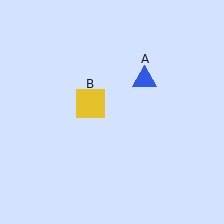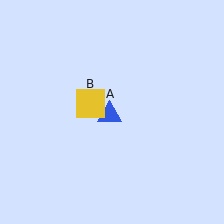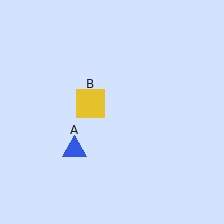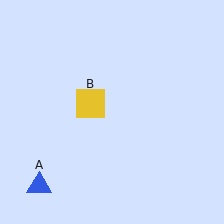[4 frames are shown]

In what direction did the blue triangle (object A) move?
The blue triangle (object A) moved down and to the left.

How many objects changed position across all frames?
1 object changed position: blue triangle (object A).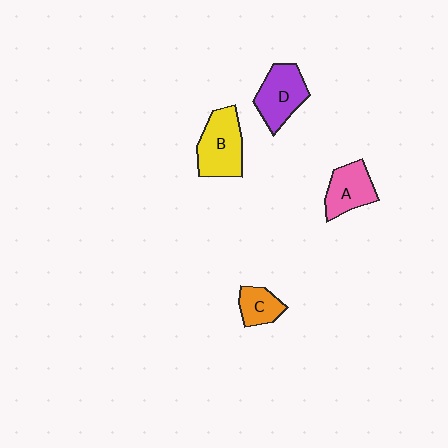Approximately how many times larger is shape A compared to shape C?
Approximately 1.5 times.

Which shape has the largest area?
Shape B (yellow).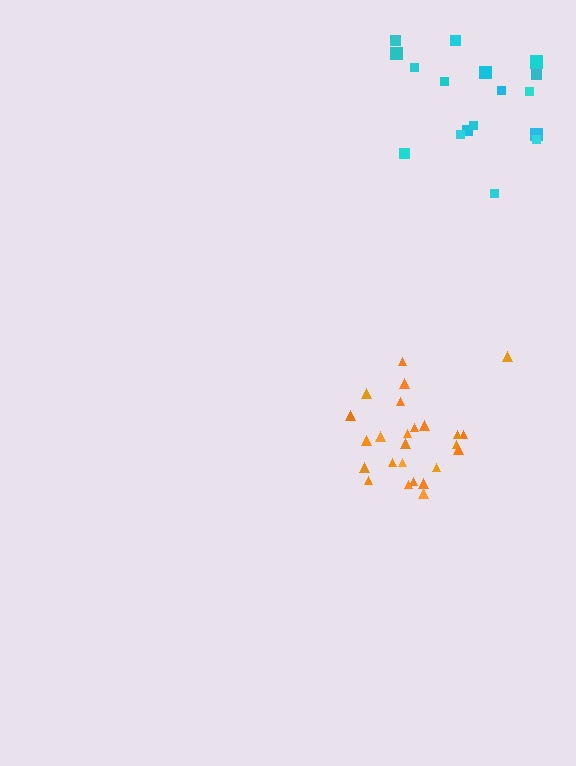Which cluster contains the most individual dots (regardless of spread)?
Orange (25).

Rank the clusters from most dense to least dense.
orange, cyan.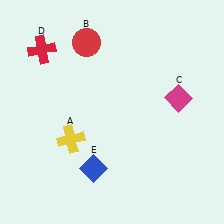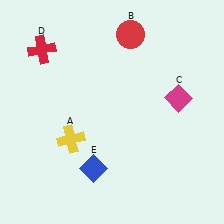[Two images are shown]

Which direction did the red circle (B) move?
The red circle (B) moved right.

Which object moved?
The red circle (B) moved right.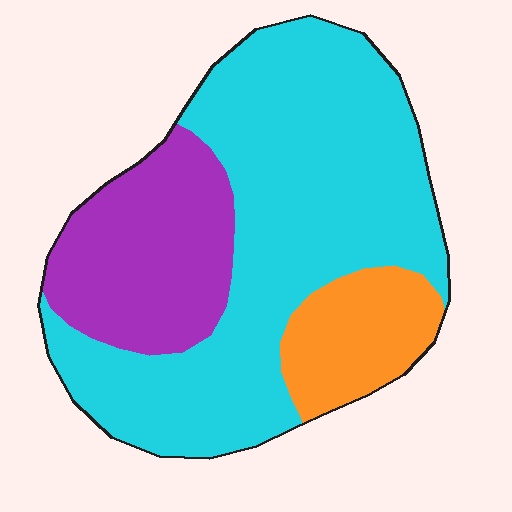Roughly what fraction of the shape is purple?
Purple takes up between a sixth and a third of the shape.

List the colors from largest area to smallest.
From largest to smallest: cyan, purple, orange.